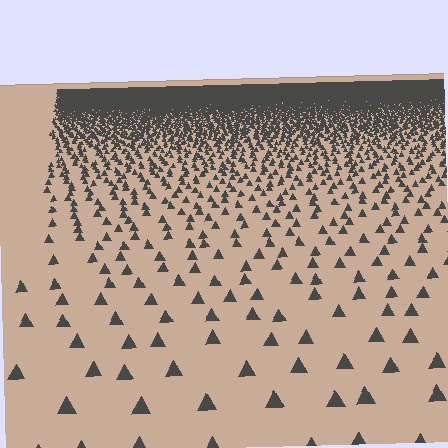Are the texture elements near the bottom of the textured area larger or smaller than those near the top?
Larger. Near the bottom, elements are closer to the viewer and appear at a bigger on-screen size.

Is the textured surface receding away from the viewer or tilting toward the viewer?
The surface is receding away from the viewer. Texture elements get smaller and denser toward the top.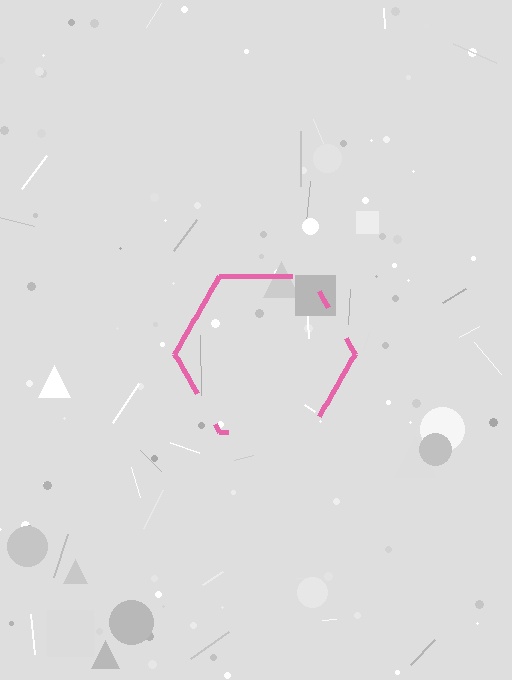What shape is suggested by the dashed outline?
The dashed outline suggests a hexagon.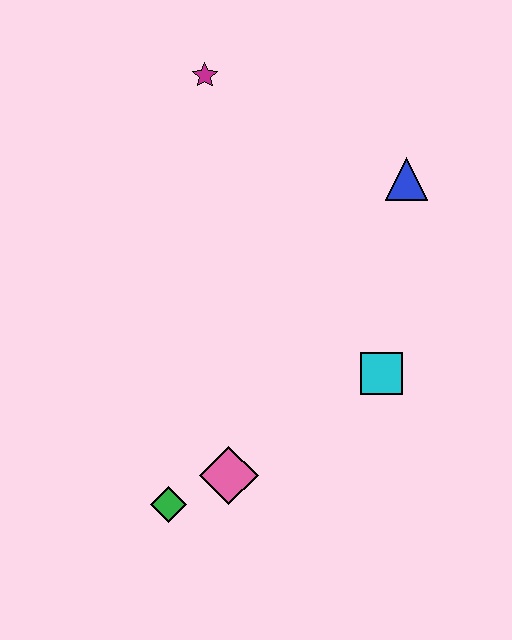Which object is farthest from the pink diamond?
The magenta star is farthest from the pink diamond.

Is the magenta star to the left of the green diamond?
No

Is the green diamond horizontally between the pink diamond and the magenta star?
No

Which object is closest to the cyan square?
The pink diamond is closest to the cyan square.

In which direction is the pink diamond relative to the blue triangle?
The pink diamond is below the blue triangle.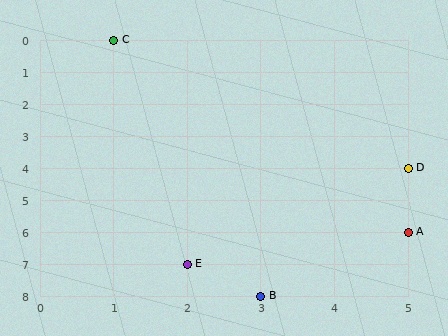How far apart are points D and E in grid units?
Points D and E are 3 columns and 3 rows apart (about 4.2 grid units diagonally).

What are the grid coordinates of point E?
Point E is at grid coordinates (2, 7).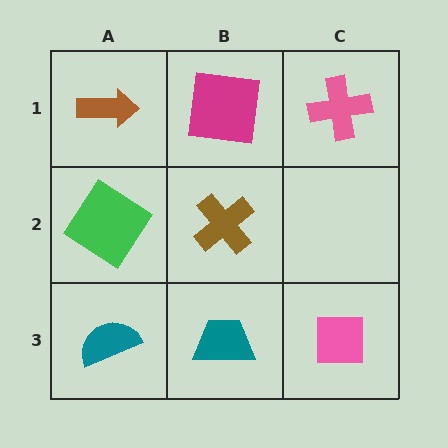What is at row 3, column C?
A pink square.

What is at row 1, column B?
A magenta square.